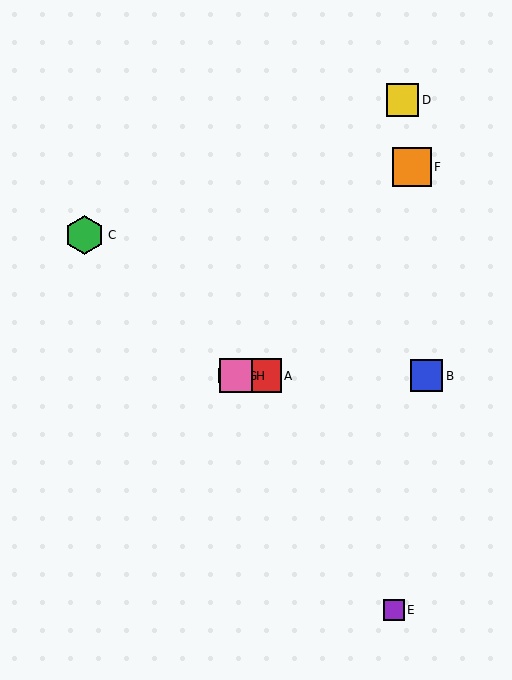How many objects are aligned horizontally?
4 objects (A, B, G, H) are aligned horizontally.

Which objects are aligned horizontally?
Objects A, B, G, H are aligned horizontally.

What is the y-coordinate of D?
Object D is at y≈100.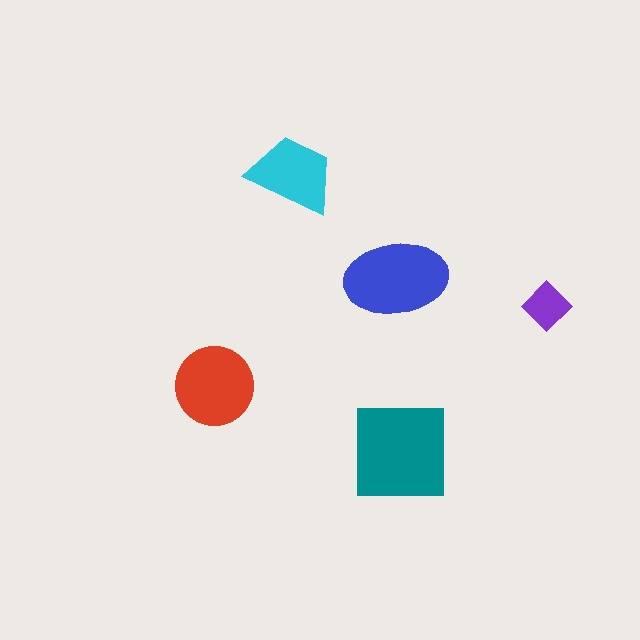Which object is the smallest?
The purple diamond.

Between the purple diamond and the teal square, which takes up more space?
The teal square.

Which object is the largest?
The teal square.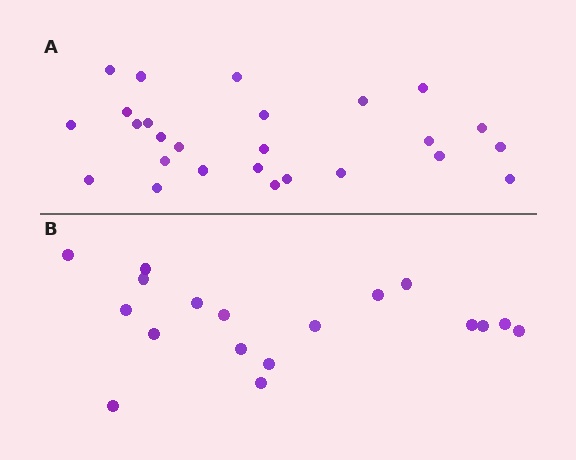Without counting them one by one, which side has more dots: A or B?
Region A (the top region) has more dots.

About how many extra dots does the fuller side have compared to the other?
Region A has roughly 8 or so more dots than region B.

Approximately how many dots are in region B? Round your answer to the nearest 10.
About 20 dots. (The exact count is 18, which rounds to 20.)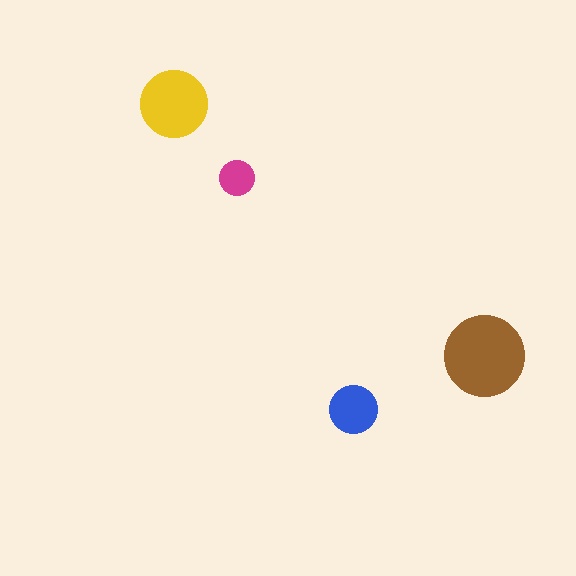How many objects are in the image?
There are 4 objects in the image.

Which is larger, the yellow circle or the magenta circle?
The yellow one.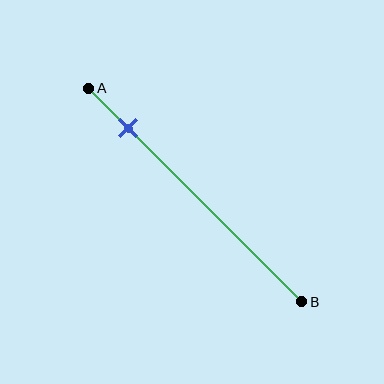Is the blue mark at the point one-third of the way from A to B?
No, the mark is at about 20% from A, not at the 33% one-third point.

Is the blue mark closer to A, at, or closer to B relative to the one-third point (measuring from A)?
The blue mark is closer to point A than the one-third point of segment AB.